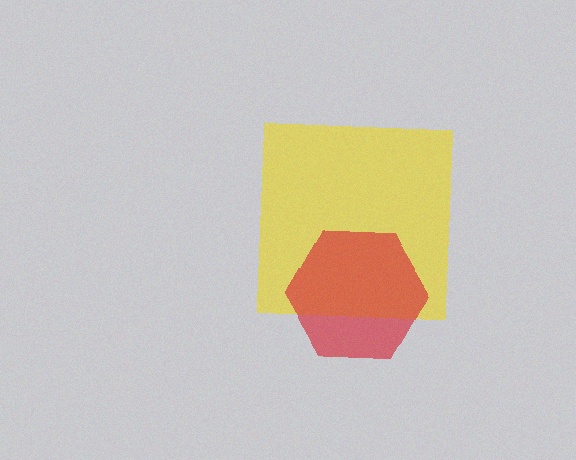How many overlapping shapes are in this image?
There are 2 overlapping shapes in the image.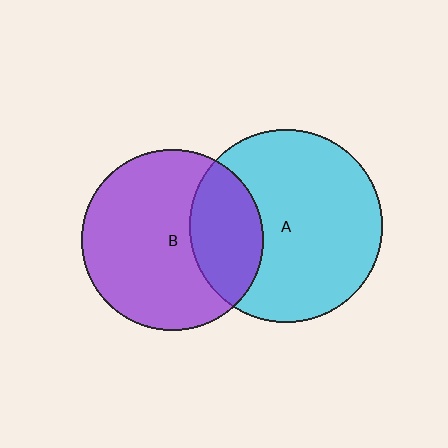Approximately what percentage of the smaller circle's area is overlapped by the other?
Approximately 30%.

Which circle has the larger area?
Circle A (cyan).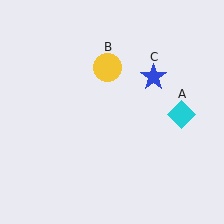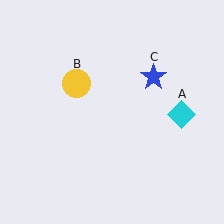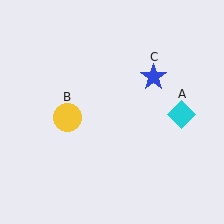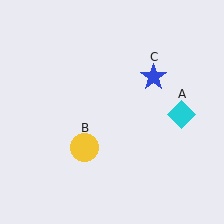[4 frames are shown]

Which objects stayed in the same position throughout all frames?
Cyan diamond (object A) and blue star (object C) remained stationary.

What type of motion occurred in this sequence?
The yellow circle (object B) rotated counterclockwise around the center of the scene.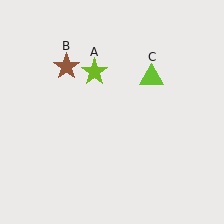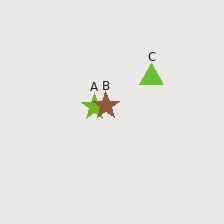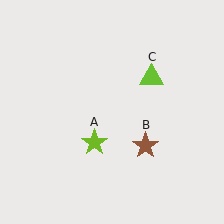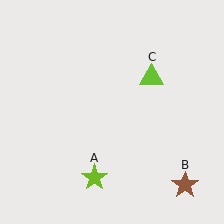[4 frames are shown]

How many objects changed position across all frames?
2 objects changed position: lime star (object A), brown star (object B).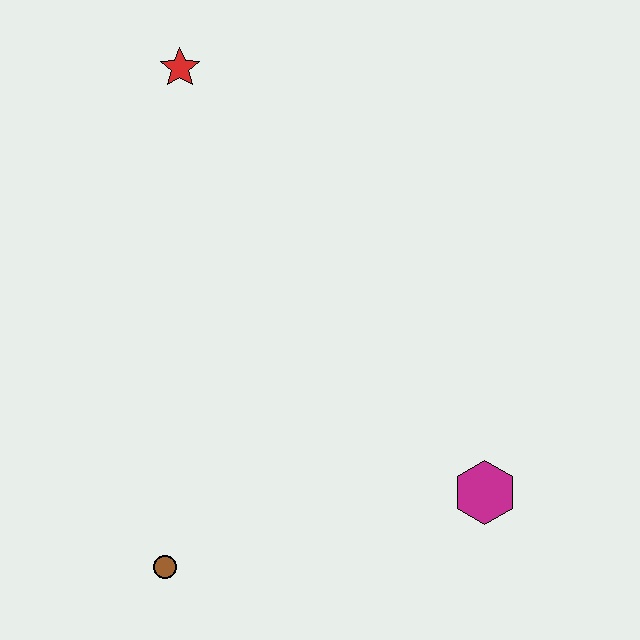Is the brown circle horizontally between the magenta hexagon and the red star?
No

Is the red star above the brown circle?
Yes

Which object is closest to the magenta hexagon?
The brown circle is closest to the magenta hexagon.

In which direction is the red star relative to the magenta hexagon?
The red star is above the magenta hexagon.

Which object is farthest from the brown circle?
The red star is farthest from the brown circle.